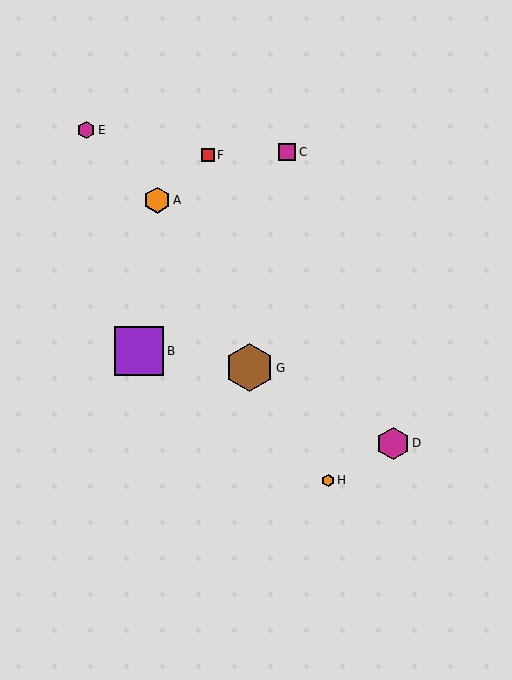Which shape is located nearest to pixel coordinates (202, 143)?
The red square (labeled F) at (208, 155) is nearest to that location.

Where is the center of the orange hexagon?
The center of the orange hexagon is at (328, 480).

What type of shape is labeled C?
Shape C is a magenta square.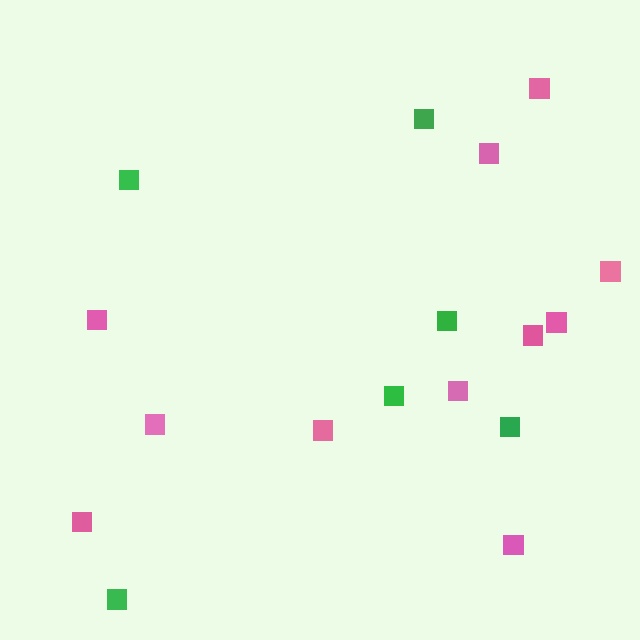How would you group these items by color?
There are 2 groups: one group of green squares (6) and one group of pink squares (11).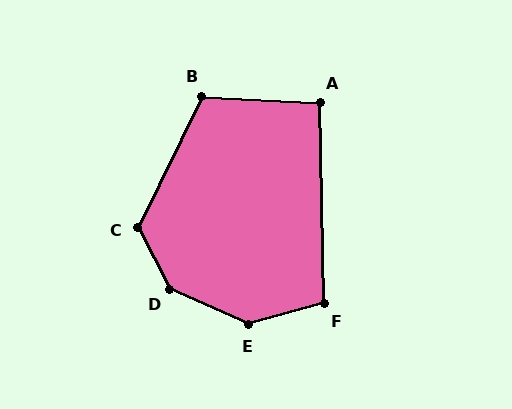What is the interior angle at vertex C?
Approximately 126 degrees (obtuse).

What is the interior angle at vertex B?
Approximately 113 degrees (obtuse).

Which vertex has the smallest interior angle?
A, at approximately 94 degrees.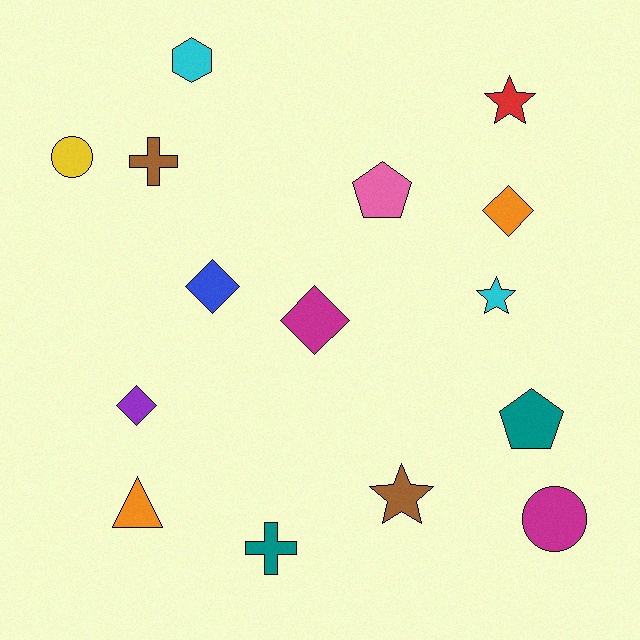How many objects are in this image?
There are 15 objects.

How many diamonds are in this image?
There are 4 diamonds.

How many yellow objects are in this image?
There is 1 yellow object.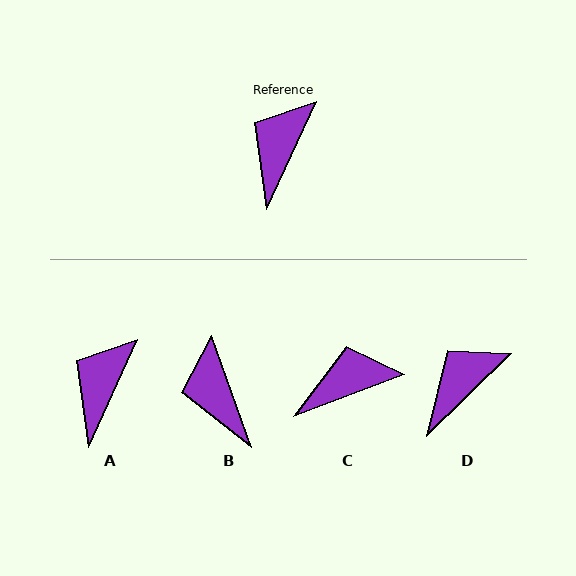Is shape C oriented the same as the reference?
No, it is off by about 45 degrees.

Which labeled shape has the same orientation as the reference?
A.